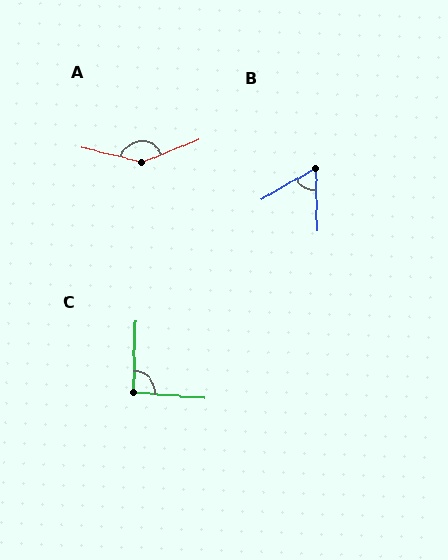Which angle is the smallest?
B, at approximately 61 degrees.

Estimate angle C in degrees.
Approximately 94 degrees.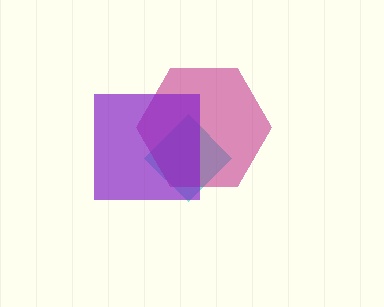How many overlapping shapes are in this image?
There are 3 overlapping shapes in the image.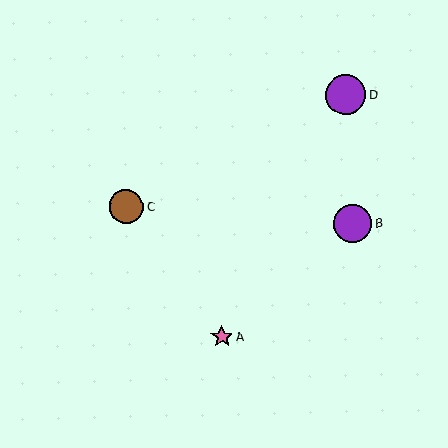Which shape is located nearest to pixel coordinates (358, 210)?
The purple circle (labeled B) at (353, 224) is nearest to that location.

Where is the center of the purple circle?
The center of the purple circle is at (346, 95).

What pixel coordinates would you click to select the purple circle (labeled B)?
Click at (353, 224) to select the purple circle B.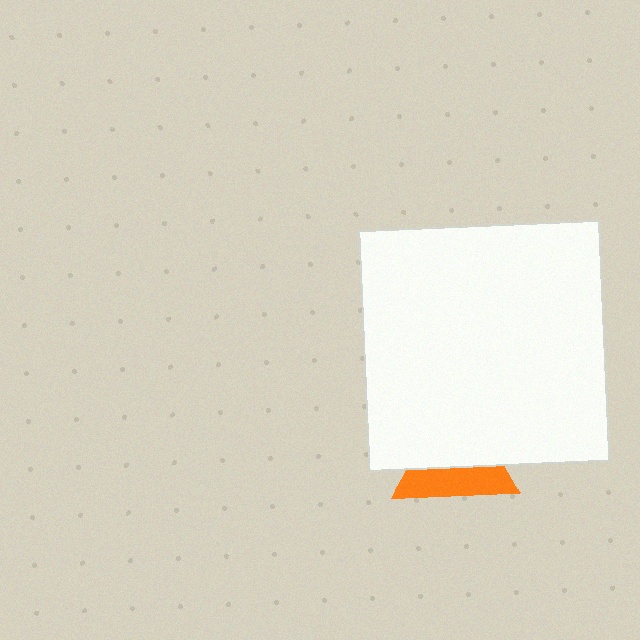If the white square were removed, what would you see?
You would see the complete orange triangle.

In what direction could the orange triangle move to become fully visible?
The orange triangle could move down. That would shift it out from behind the white square entirely.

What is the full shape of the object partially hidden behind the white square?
The partially hidden object is an orange triangle.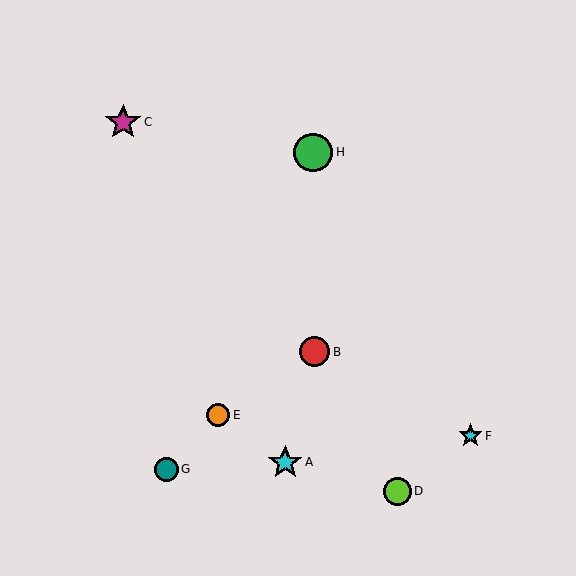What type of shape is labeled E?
Shape E is an orange circle.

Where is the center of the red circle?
The center of the red circle is at (315, 352).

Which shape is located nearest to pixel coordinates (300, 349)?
The red circle (labeled B) at (315, 352) is nearest to that location.